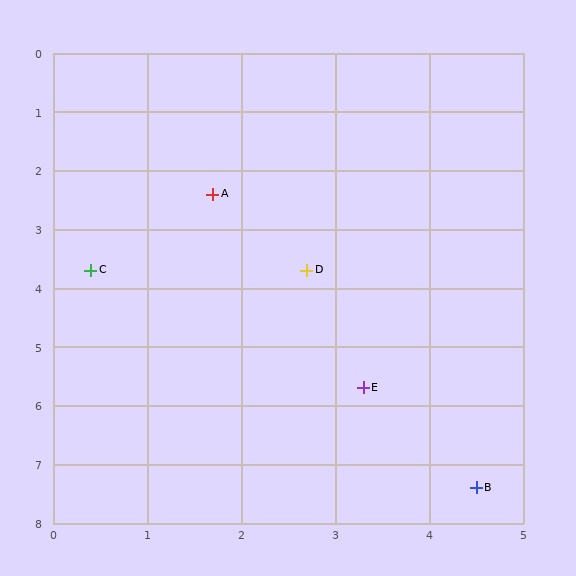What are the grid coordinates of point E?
Point E is at approximately (3.3, 5.7).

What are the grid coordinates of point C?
Point C is at approximately (0.4, 3.7).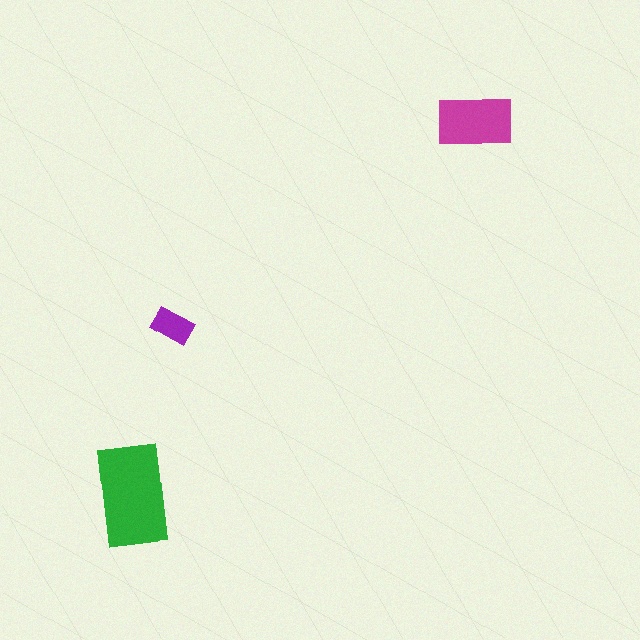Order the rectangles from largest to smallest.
the green one, the magenta one, the purple one.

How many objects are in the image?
There are 3 objects in the image.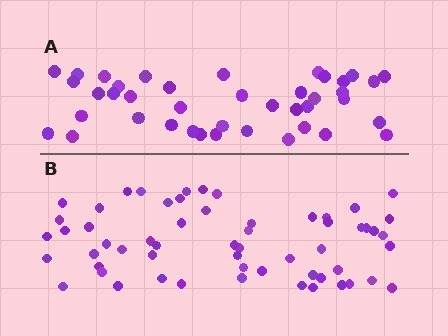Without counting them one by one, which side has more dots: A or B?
Region B (the bottom region) has more dots.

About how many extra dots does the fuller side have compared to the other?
Region B has approximately 15 more dots than region A.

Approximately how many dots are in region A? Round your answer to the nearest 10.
About 40 dots. (The exact count is 41, which rounds to 40.)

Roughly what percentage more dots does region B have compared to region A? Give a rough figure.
About 40% more.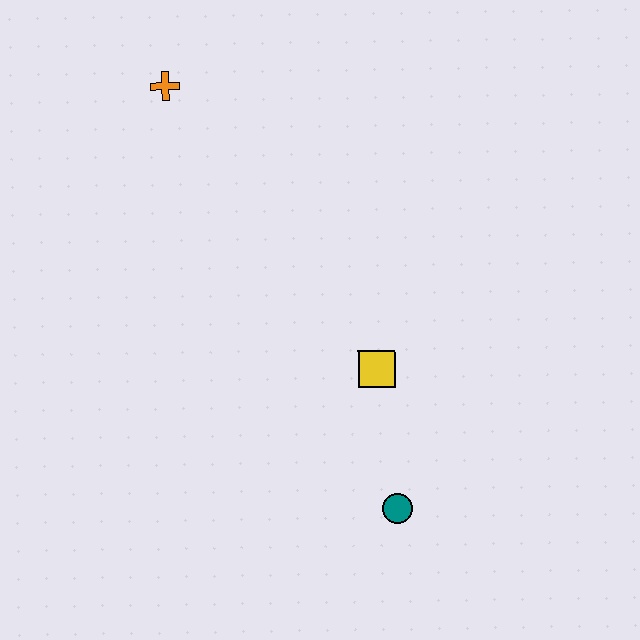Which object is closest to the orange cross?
The yellow square is closest to the orange cross.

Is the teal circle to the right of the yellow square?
Yes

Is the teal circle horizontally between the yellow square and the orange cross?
No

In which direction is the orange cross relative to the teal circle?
The orange cross is above the teal circle.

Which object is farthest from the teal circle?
The orange cross is farthest from the teal circle.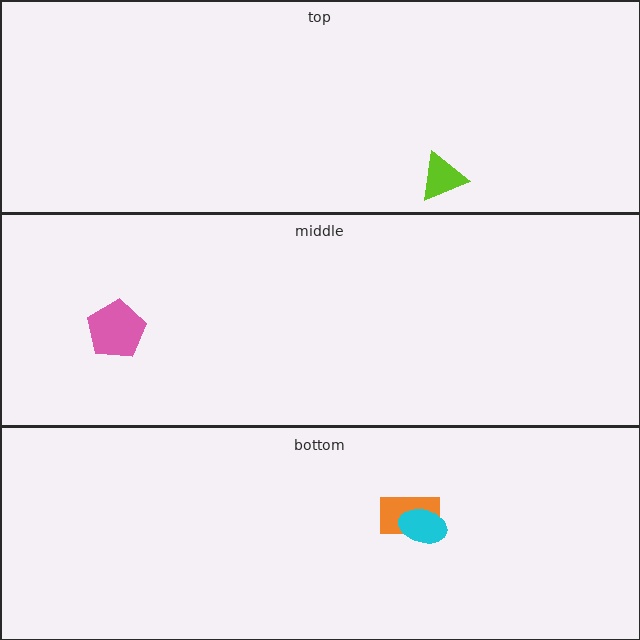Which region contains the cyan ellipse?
The bottom region.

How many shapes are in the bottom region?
2.